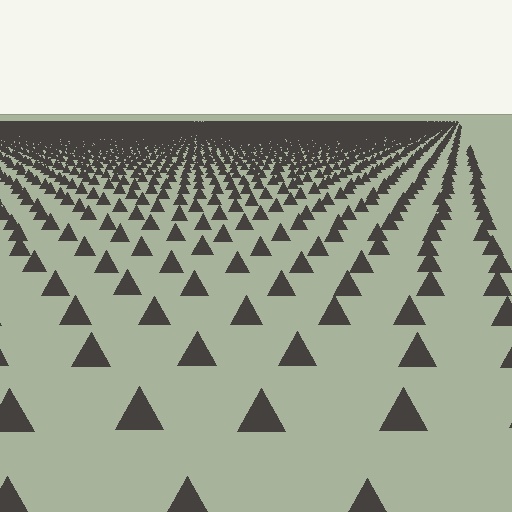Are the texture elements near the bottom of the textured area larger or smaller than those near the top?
Larger. Near the bottom, elements are closer to the viewer and appear at a bigger on-screen size.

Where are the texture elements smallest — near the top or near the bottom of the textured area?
Near the top.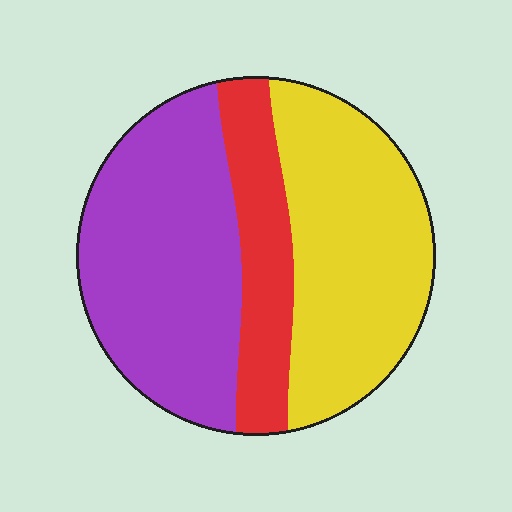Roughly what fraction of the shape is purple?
Purple covers 42% of the shape.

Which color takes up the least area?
Red, at roughly 20%.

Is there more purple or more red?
Purple.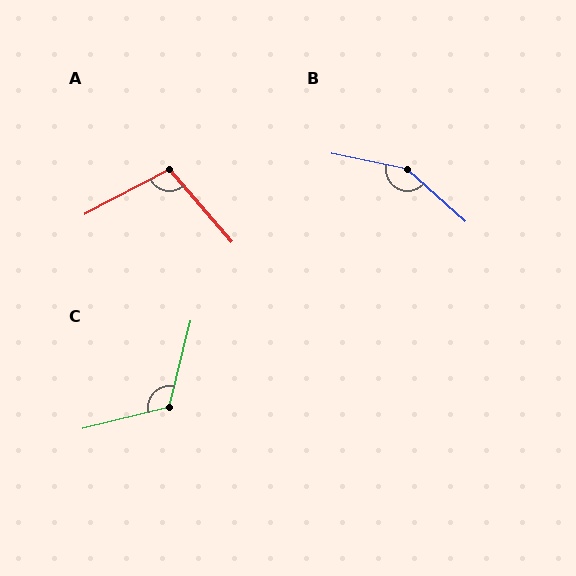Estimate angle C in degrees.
Approximately 118 degrees.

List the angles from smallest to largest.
A (103°), C (118°), B (149°).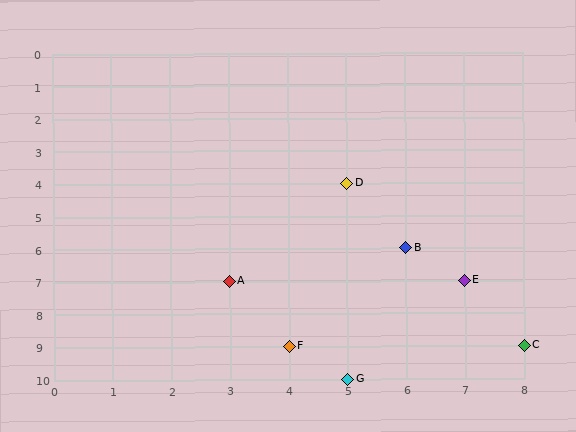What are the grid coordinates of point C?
Point C is at grid coordinates (8, 9).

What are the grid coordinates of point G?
Point G is at grid coordinates (5, 10).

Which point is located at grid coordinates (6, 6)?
Point B is at (6, 6).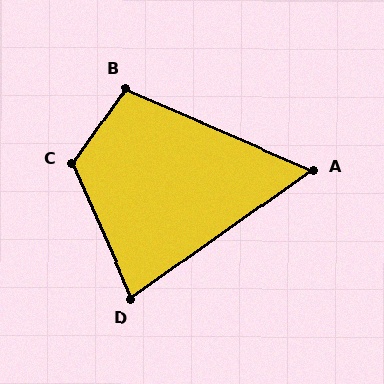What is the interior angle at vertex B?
Approximately 102 degrees (obtuse).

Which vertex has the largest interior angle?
C, at approximately 121 degrees.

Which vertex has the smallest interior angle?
A, at approximately 59 degrees.